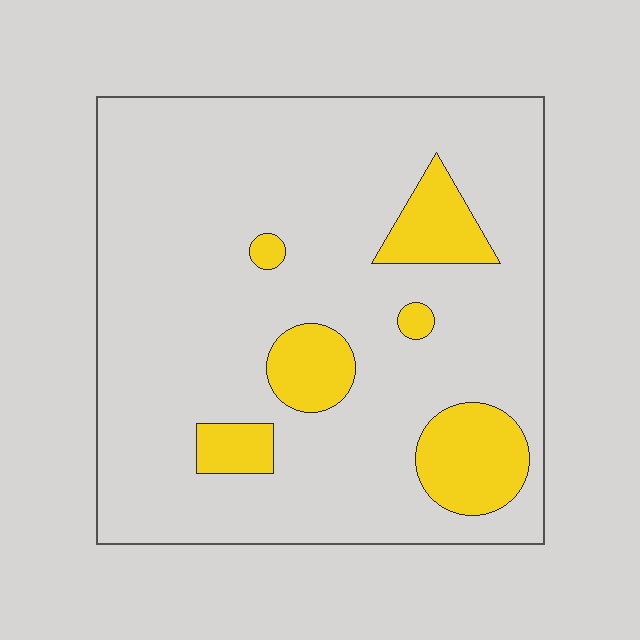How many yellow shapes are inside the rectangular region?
6.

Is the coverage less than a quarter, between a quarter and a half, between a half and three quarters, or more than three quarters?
Less than a quarter.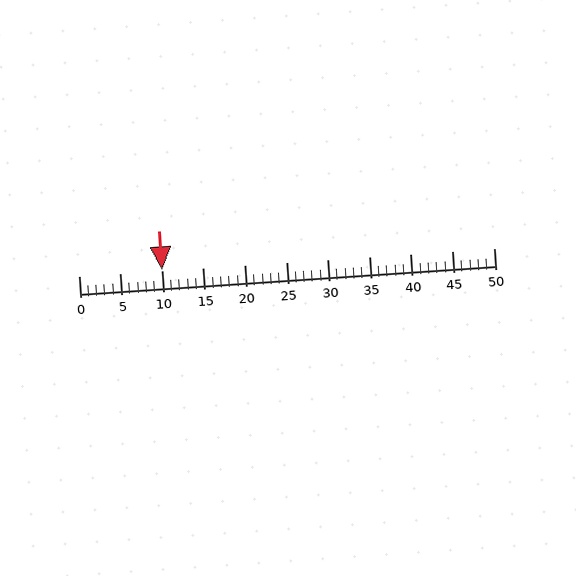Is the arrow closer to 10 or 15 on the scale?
The arrow is closer to 10.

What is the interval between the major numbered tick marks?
The major tick marks are spaced 5 units apart.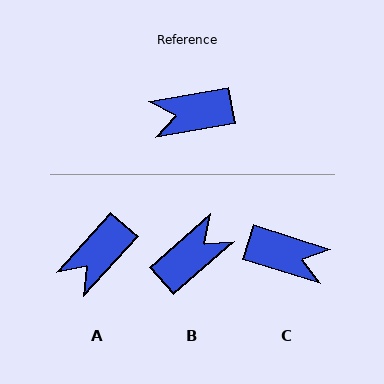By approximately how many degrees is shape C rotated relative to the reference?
Approximately 153 degrees counter-clockwise.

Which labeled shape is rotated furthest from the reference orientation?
C, about 153 degrees away.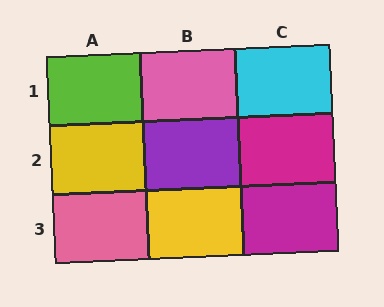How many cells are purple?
1 cell is purple.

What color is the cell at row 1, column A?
Lime.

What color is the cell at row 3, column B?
Yellow.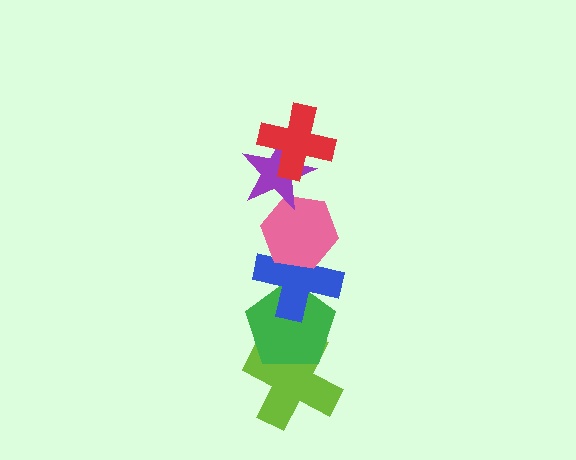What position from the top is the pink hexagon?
The pink hexagon is 3rd from the top.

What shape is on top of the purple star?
The red cross is on top of the purple star.